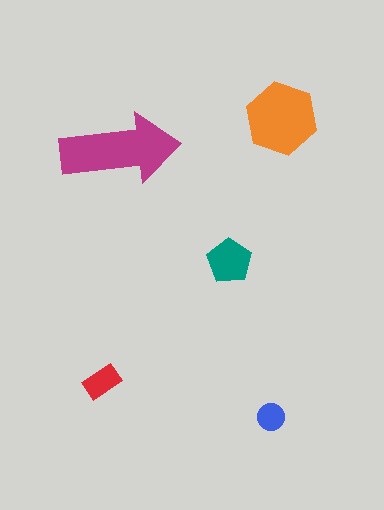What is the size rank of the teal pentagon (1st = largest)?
3rd.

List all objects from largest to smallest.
The magenta arrow, the orange hexagon, the teal pentagon, the red rectangle, the blue circle.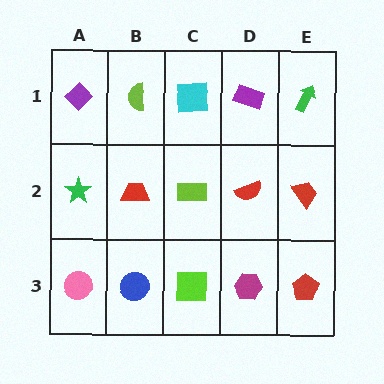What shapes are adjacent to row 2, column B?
A lime semicircle (row 1, column B), a blue circle (row 3, column B), a green star (row 2, column A), a lime rectangle (row 2, column C).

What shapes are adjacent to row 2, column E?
A green arrow (row 1, column E), a red pentagon (row 3, column E), a red semicircle (row 2, column D).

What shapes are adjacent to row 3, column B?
A red trapezoid (row 2, column B), a pink circle (row 3, column A), a lime square (row 3, column C).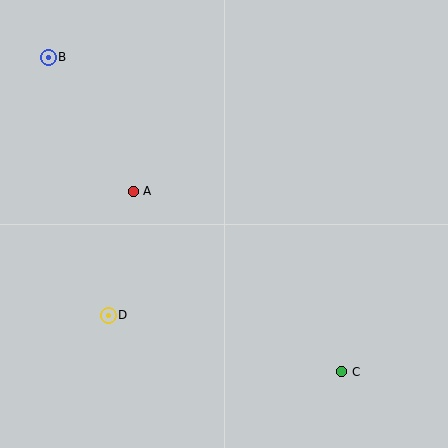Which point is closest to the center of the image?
Point A at (133, 191) is closest to the center.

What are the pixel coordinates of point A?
Point A is at (133, 191).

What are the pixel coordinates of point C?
Point C is at (342, 372).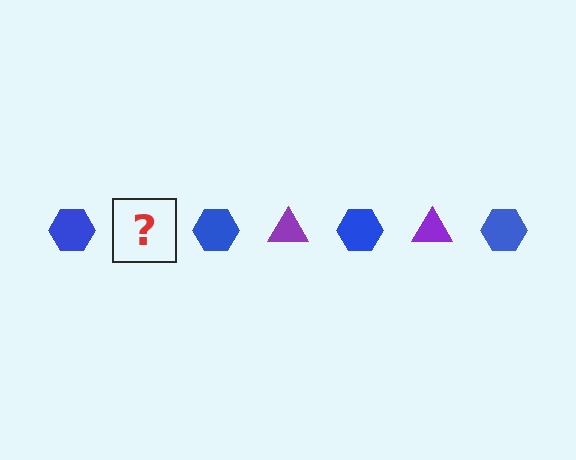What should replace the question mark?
The question mark should be replaced with a purple triangle.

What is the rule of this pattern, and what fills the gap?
The rule is that the pattern alternates between blue hexagon and purple triangle. The gap should be filled with a purple triangle.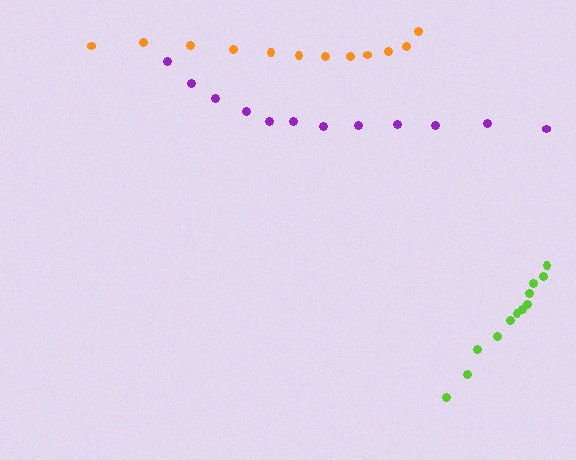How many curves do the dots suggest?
There are 3 distinct paths.